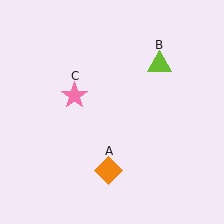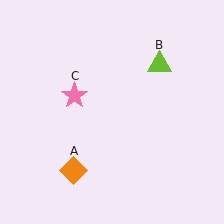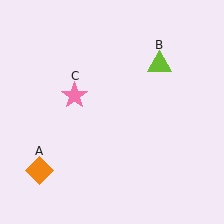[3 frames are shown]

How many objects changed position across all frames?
1 object changed position: orange diamond (object A).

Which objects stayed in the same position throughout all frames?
Lime triangle (object B) and pink star (object C) remained stationary.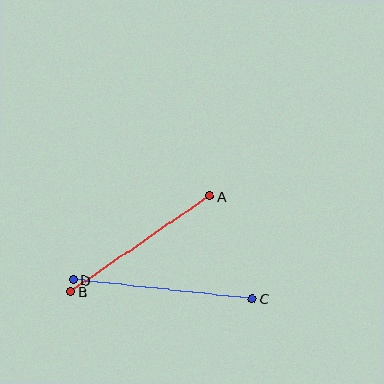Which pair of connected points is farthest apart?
Points C and D are farthest apart.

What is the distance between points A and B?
The distance is approximately 169 pixels.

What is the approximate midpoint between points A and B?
The midpoint is at approximately (140, 244) pixels.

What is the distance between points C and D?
The distance is approximately 180 pixels.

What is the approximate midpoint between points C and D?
The midpoint is at approximately (163, 289) pixels.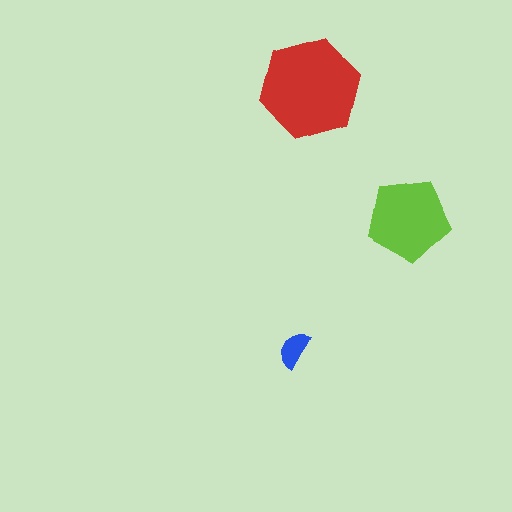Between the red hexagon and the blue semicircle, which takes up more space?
The red hexagon.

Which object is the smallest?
The blue semicircle.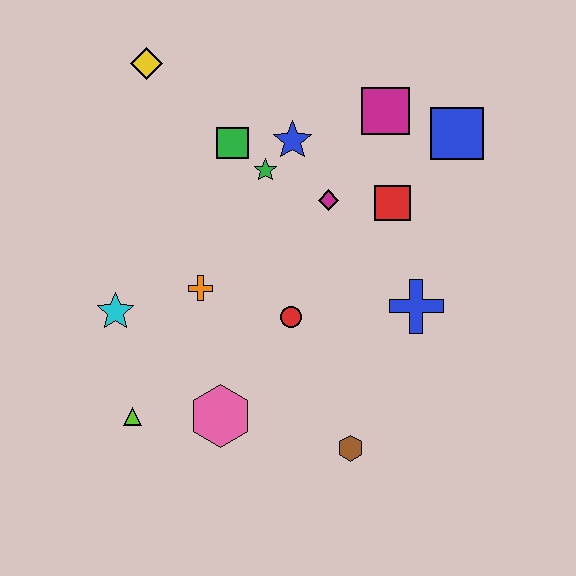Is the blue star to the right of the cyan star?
Yes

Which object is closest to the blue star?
The green star is closest to the blue star.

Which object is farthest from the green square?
The brown hexagon is farthest from the green square.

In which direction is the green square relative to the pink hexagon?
The green square is above the pink hexagon.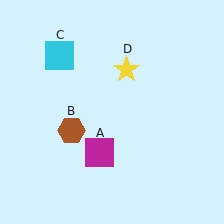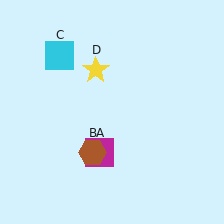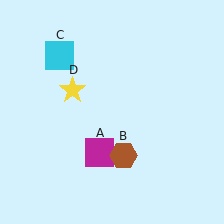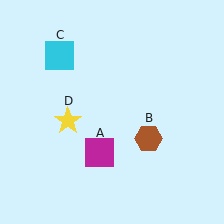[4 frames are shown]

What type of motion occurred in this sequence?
The brown hexagon (object B), yellow star (object D) rotated counterclockwise around the center of the scene.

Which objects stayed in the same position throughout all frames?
Magenta square (object A) and cyan square (object C) remained stationary.